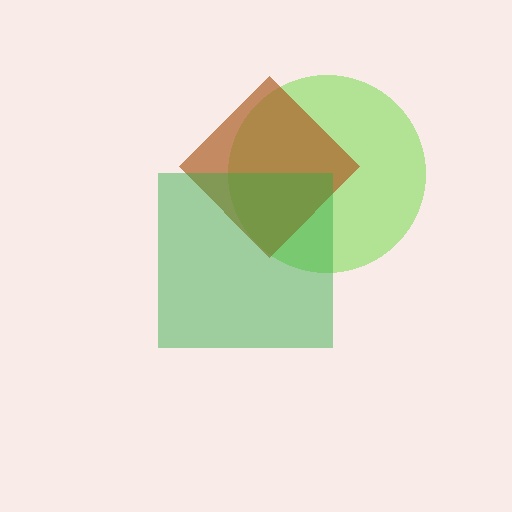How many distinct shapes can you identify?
There are 3 distinct shapes: a lime circle, a brown diamond, a green square.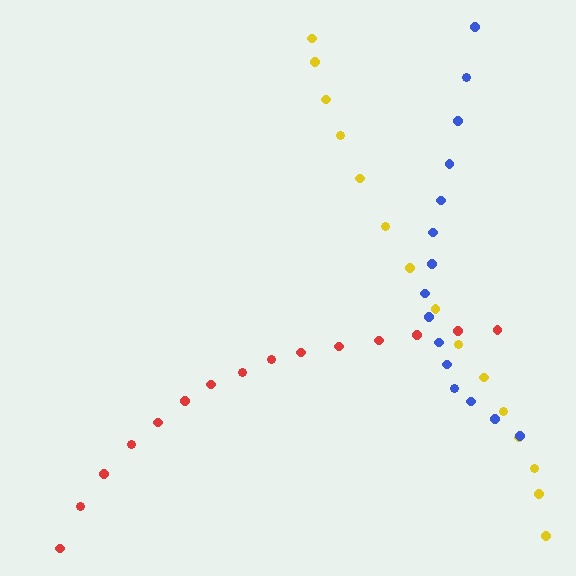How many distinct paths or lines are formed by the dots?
There are 3 distinct paths.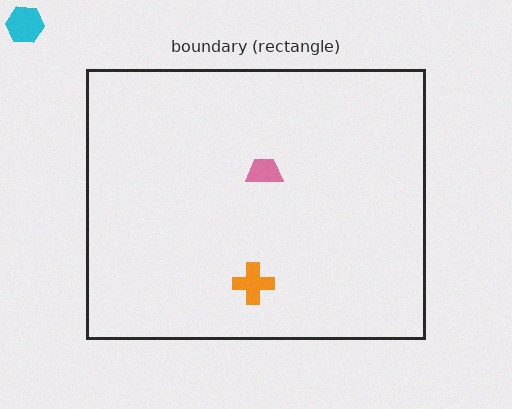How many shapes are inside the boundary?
2 inside, 1 outside.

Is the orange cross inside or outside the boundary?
Inside.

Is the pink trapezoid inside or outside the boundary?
Inside.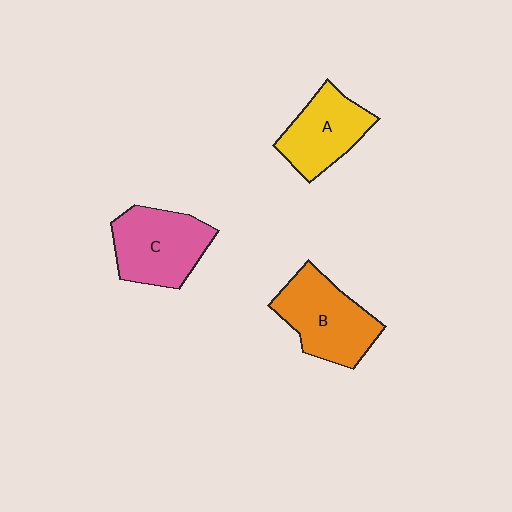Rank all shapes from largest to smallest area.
From largest to smallest: B (orange), C (pink), A (yellow).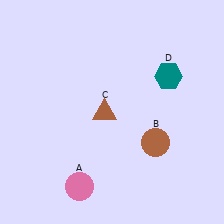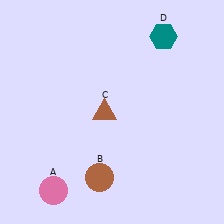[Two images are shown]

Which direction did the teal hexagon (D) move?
The teal hexagon (D) moved up.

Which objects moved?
The objects that moved are: the pink circle (A), the brown circle (B), the teal hexagon (D).